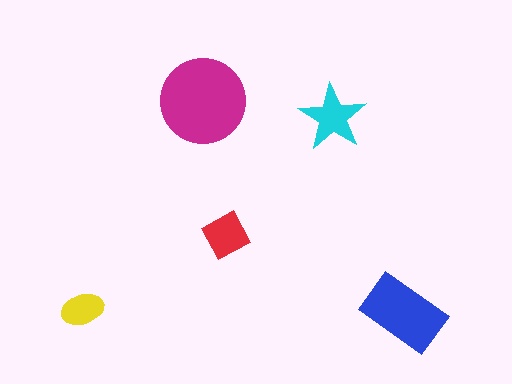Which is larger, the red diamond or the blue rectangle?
The blue rectangle.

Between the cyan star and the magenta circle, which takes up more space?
The magenta circle.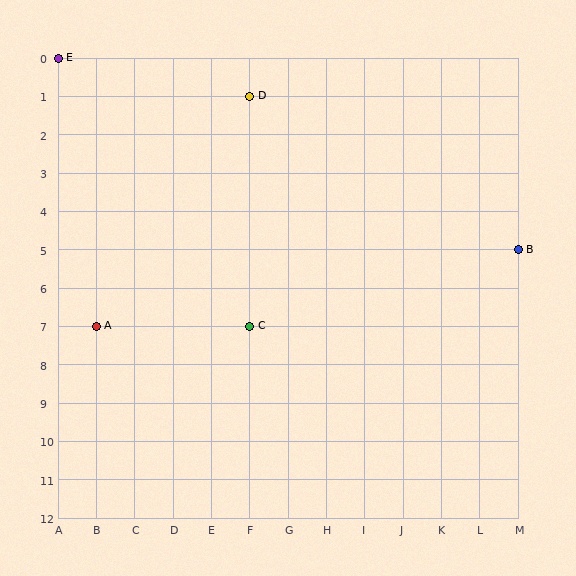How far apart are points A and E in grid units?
Points A and E are 1 column and 7 rows apart (about 7.1 grid units diagonally).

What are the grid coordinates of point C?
Point C is at grid coordinates (F, 7).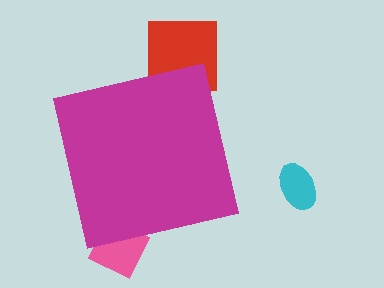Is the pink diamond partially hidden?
Yes, the pink diamond is partially hidden behind the magenta square.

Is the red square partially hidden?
Yes, the red square is partially hidden behind the magenta square.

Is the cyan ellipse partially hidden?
No, the cyan ellipse is fully visible.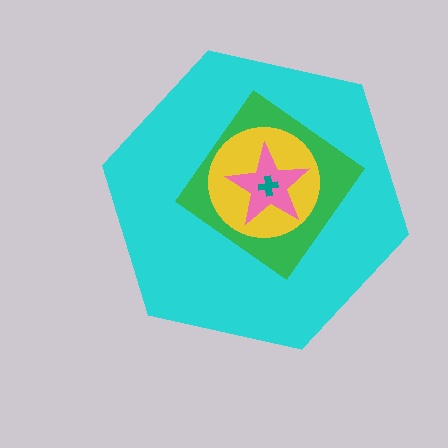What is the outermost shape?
The cyan hexagon.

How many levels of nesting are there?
5.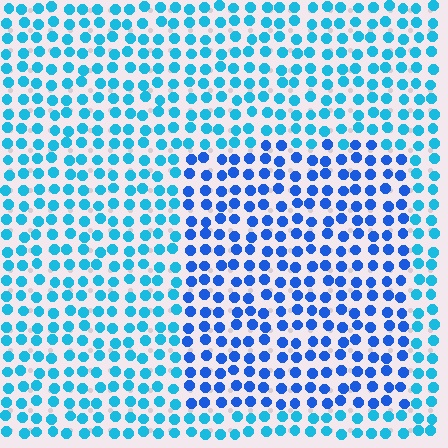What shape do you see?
I see a rectangle.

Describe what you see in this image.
The image is filled with small cyan elements in a uniform arrangement. A rectangle-shaped region is visible where the elements are tinted to a slightly different hue, forming a subtle color boundary.